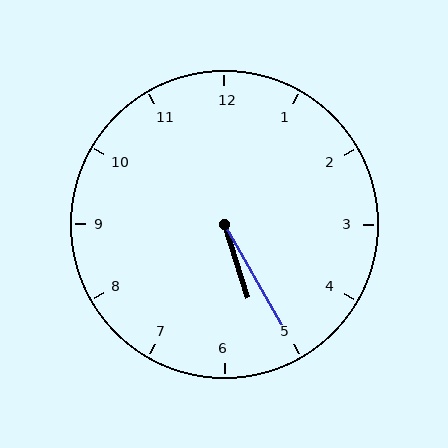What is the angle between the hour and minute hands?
Approximately 12 degrees.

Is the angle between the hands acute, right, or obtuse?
It is acute.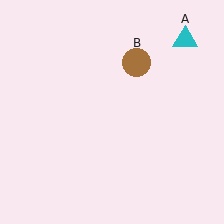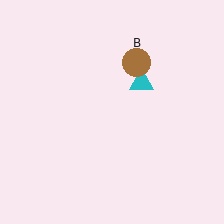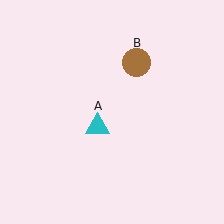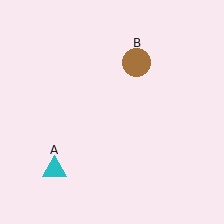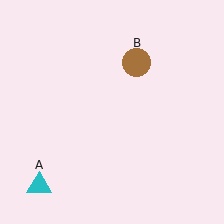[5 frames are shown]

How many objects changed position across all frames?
1 object changed position: cyan triangle (object A).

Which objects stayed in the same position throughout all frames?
Brown circle (object B) remained stationary.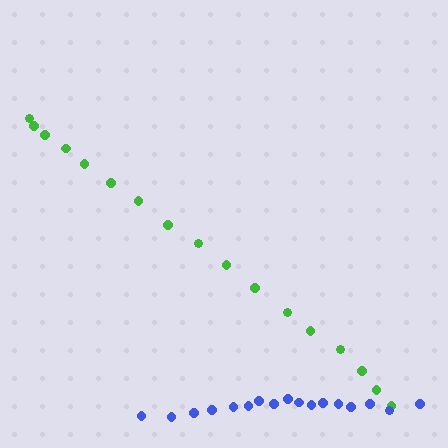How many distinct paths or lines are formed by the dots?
There are 2 distinct paths.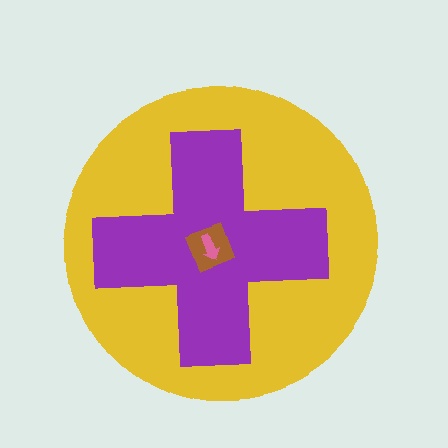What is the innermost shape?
The pink arrow.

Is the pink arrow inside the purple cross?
Yes.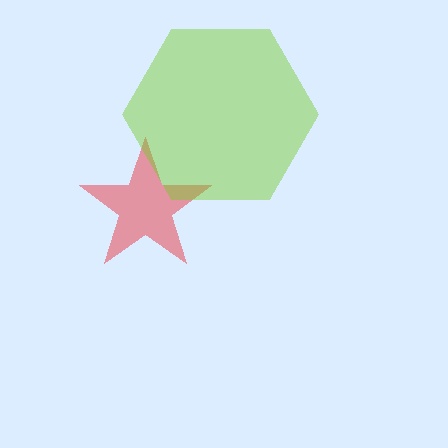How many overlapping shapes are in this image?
There are 2 overlapping shapes in the image.